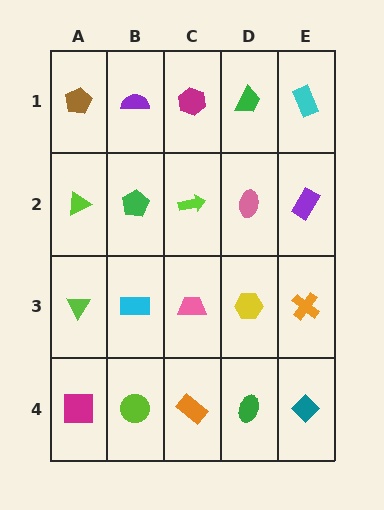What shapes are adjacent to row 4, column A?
A lime triangle (row 3, column A), a lime circle (row 4, column B).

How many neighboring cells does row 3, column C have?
4.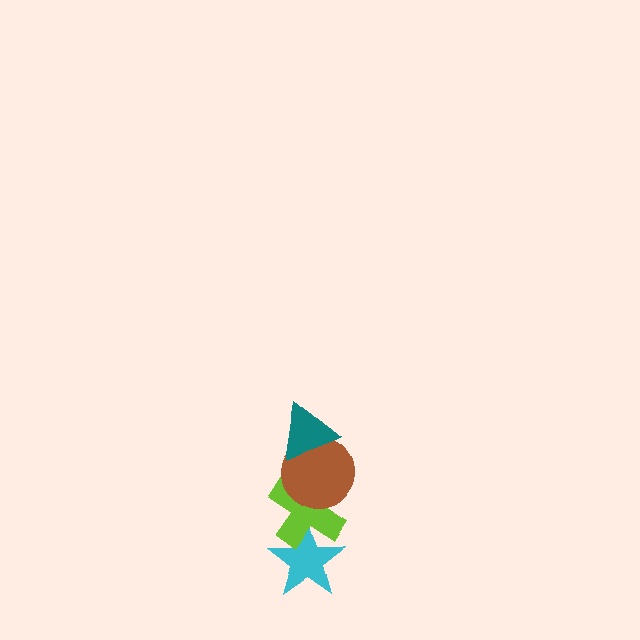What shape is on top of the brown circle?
The teal triangle is on top of the brown circle.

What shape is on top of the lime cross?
The brown circle is on top of the lime cross.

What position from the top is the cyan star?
The cyan star is 4th from the top.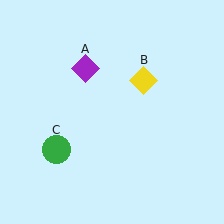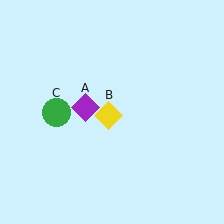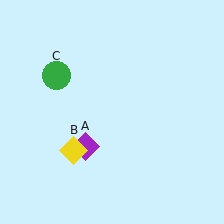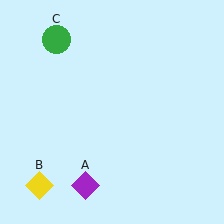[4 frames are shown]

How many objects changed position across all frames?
3 objects changed position: purple diamond (object A), yellow diamond (object B), green circle (object C).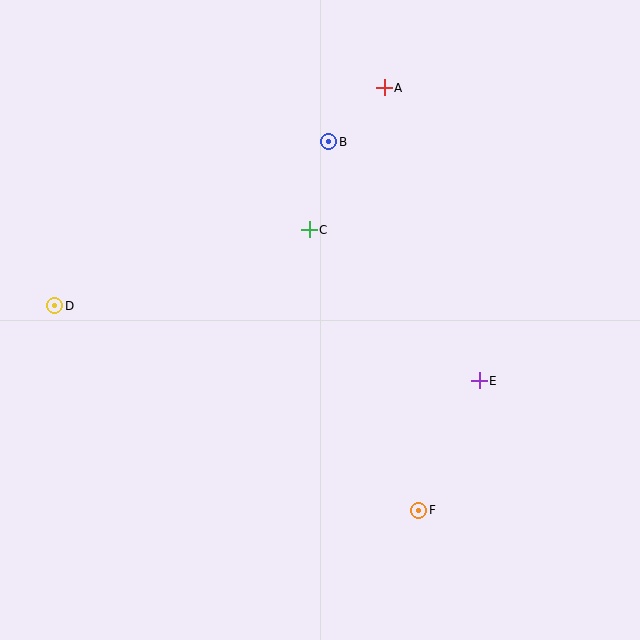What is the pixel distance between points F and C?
The distance between F and C is 301 pixels.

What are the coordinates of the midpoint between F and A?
The midpoint between F and A is at (401, 299).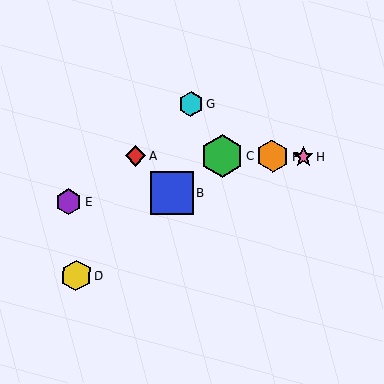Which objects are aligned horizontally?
Objects A, C, F, H are aligned horizontally.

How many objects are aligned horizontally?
4 objects (A, C, F, H) are aligned horizontally.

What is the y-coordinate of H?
Object H is at y≈157.